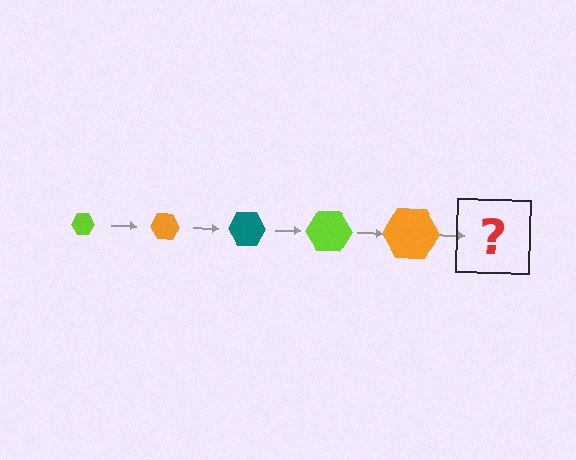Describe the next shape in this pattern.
It should be a teal hexagon, larger than the previous one.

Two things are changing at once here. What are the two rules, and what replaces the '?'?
The two rules are that the hexagon grows larger each step and the color cycles through lime, orange, and teal. The '?' should be a teal hexagon, larger than the previous one.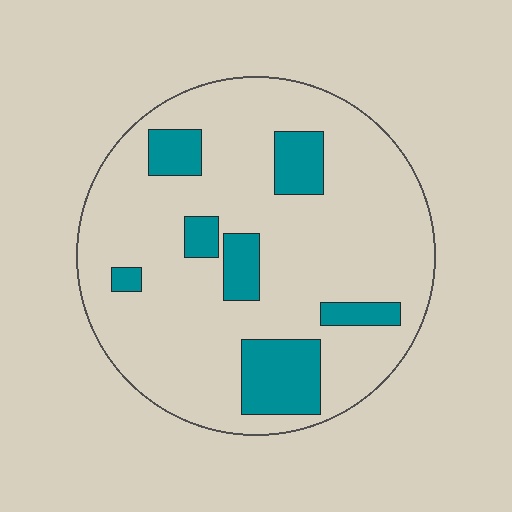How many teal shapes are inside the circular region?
7.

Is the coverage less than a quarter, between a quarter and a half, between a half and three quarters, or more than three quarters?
Less than a quarter.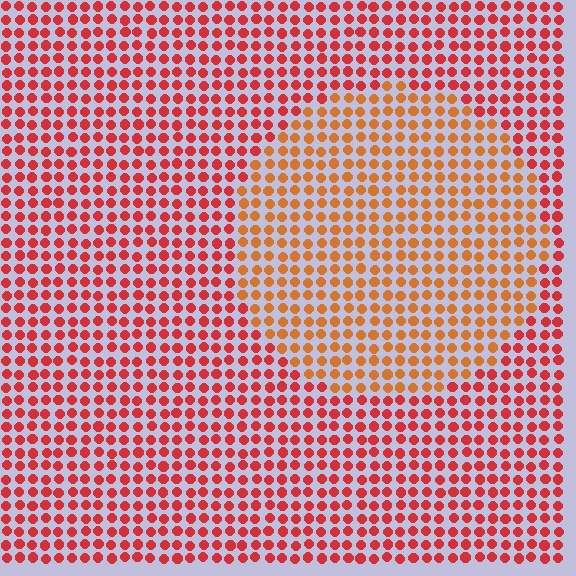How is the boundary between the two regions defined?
The boundary is defined purely by a slight shift in hue (about 30 degrees). Spacing, size, and orientation are identical on both sides.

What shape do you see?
I see a circle.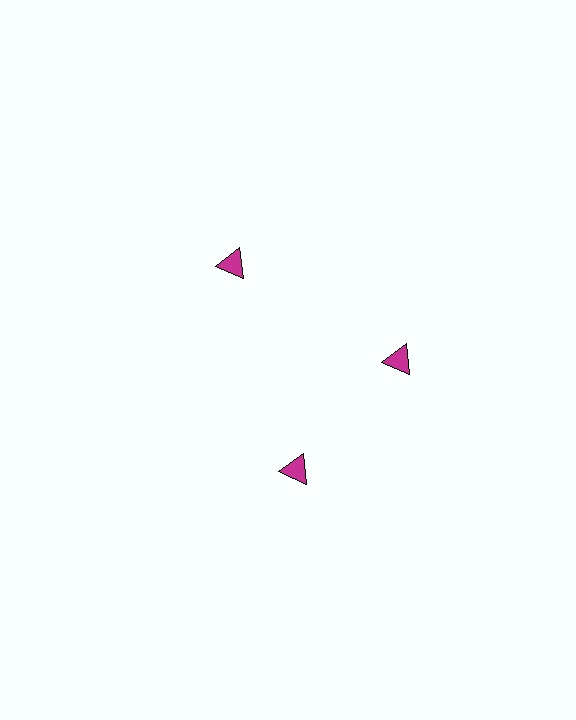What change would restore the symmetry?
The symmetry would be restored by rotating it back into even spacing with its neighbors so that all 3 triangles sit at equal angles and equal distance from the center.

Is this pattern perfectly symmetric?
No. The 3 magenta triangles are arranged in a ring, but one element near the 7 o'clock position is rotated out of alignment along the ring, breaking the 3-fold rotational symmetry.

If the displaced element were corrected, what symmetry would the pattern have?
It would have 3-fold rotational symmetry — the pattern would map onto itself every 120 degrees.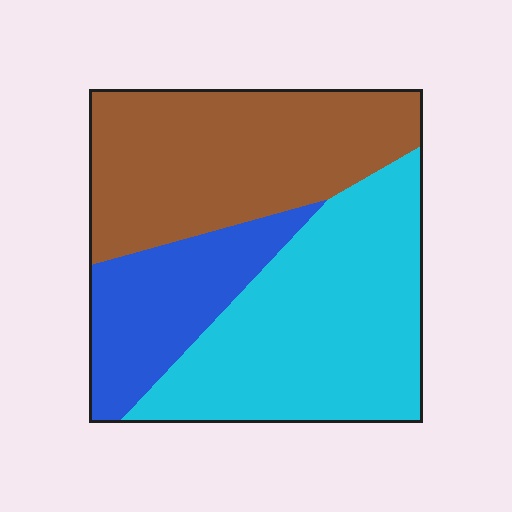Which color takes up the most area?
Cyan, at roughly 40%.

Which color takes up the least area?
Blue, at roughly 20%.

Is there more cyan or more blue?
Cyan.